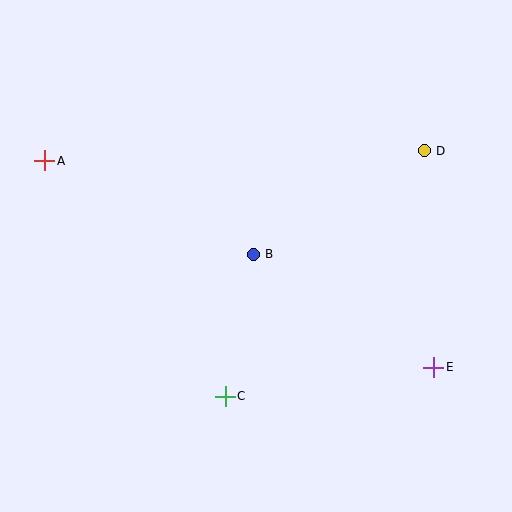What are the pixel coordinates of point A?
Point A is at (45, 161).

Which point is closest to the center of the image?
Point B at (253, 254) is closest to the center.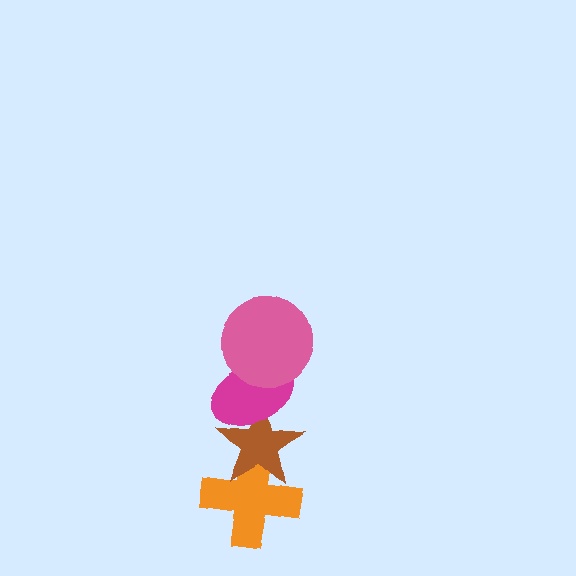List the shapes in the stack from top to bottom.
From top to bottom: the pink circle, the magenta ellipse, the brown star, the orange cross.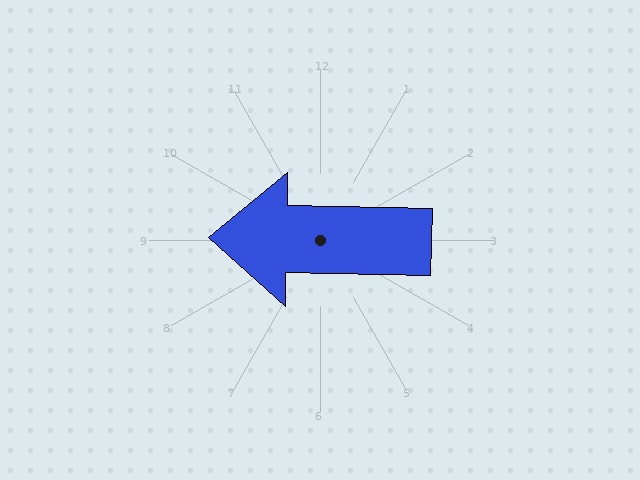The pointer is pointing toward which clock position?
Roughly 9 o'clock.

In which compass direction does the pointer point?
West.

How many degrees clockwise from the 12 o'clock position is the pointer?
Approximately 271 degrees.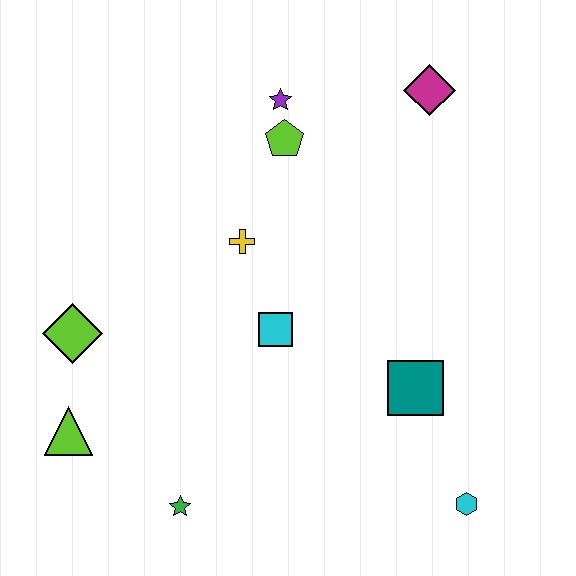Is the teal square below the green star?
No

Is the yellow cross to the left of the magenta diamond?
Yes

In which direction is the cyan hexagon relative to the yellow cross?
The cyan hexagon is below the yellow cross.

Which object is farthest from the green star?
The magenta diamond is farthest from the green star.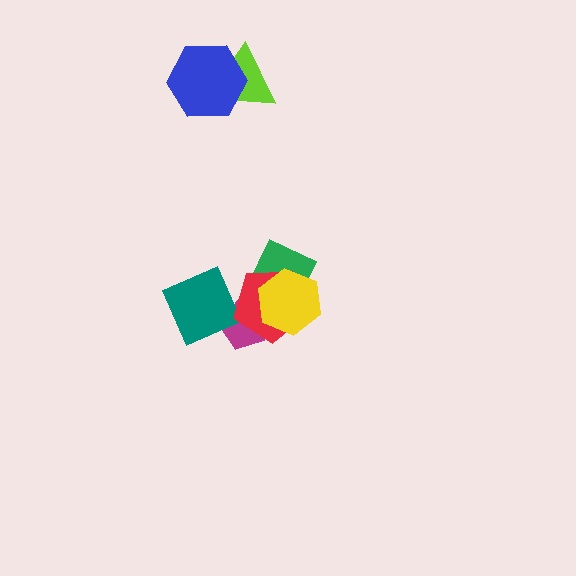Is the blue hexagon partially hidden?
No, no other shape covers it.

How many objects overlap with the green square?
2 objects overlap with the green square.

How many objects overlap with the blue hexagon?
1 object overlaps with the blue hexagon.